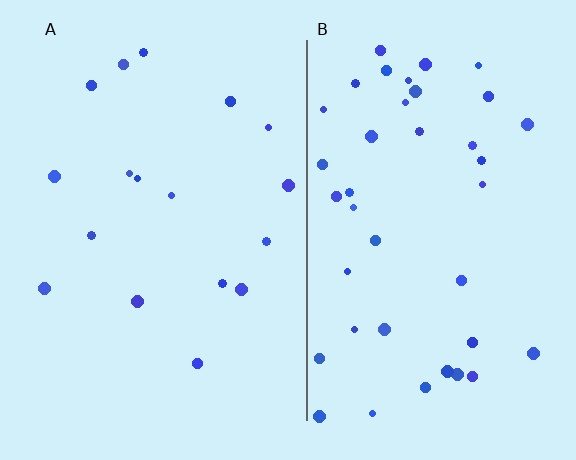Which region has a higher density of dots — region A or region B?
B (the right).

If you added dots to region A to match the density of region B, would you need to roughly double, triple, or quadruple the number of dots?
Approximately double.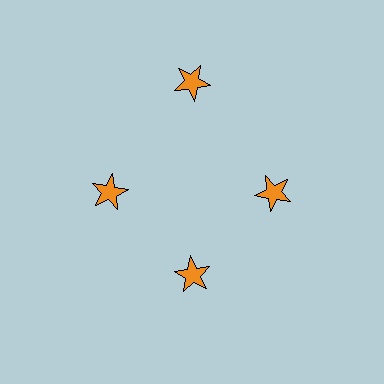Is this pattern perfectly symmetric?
No. The 4 orange stars are arranged in a ring, but one element near the 12 o'clock position is pushed outward from the center, breaking the 4-fold rotational symmetry.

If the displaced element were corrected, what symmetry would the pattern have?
It would have 4-fold rotational symmetry — the pattern would map onto itself every 90 degrees.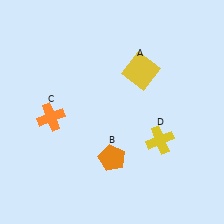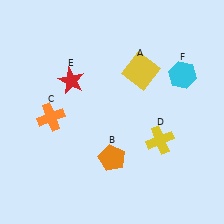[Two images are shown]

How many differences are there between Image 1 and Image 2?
There are 2 differences between the two images.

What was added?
A red star (E), a cyan hexagon (F) were added in Image 2.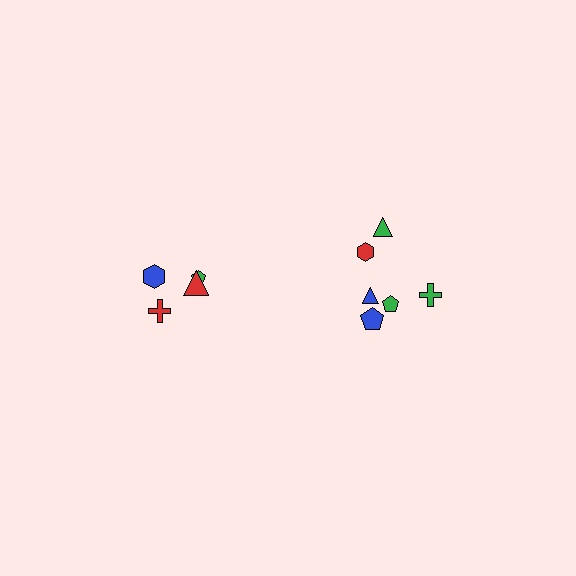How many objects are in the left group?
There are 4 objects.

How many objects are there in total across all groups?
There are 10 objects.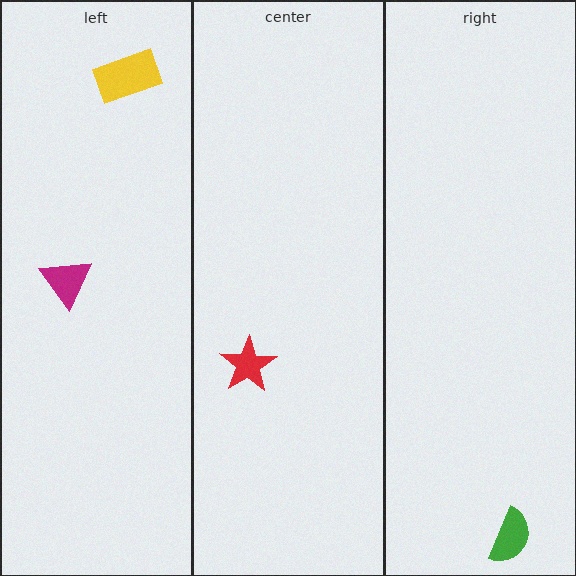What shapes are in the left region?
The magenta triangle, the yellow rectangle.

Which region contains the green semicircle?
The right region.